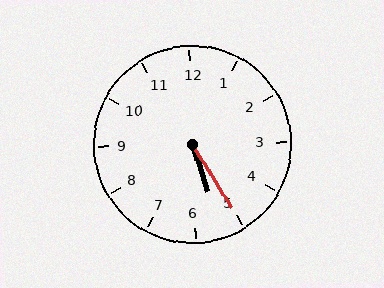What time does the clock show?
5:25.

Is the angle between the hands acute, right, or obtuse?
It is acute.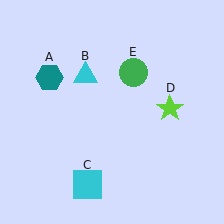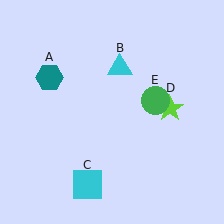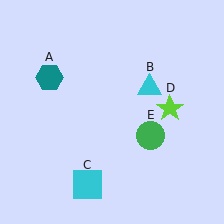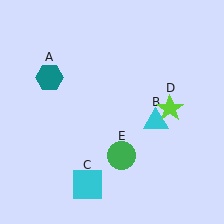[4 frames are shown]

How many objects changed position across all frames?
2 objects changed position: cyan triangle (object B), green circle (object E).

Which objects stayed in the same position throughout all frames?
Teal hexagon (object A) and cyan square (object C) and lime star (object D) remained stationary.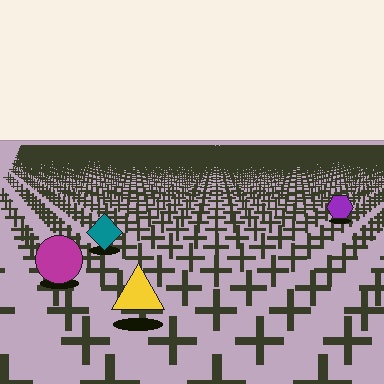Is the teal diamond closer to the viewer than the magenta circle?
No. The magenta circle is closer — you can tell from the texture gradient: the ground texture is coarser near it.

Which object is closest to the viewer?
The yellow triangle is closest. The texture marks near it are larger and more spread out.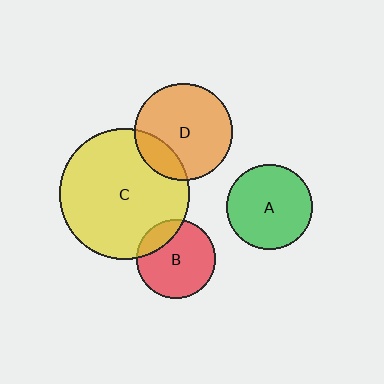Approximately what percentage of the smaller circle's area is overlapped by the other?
Approximately 20%.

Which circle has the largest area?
Circle C (yellow).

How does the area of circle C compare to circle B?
Approximately 2.7 times.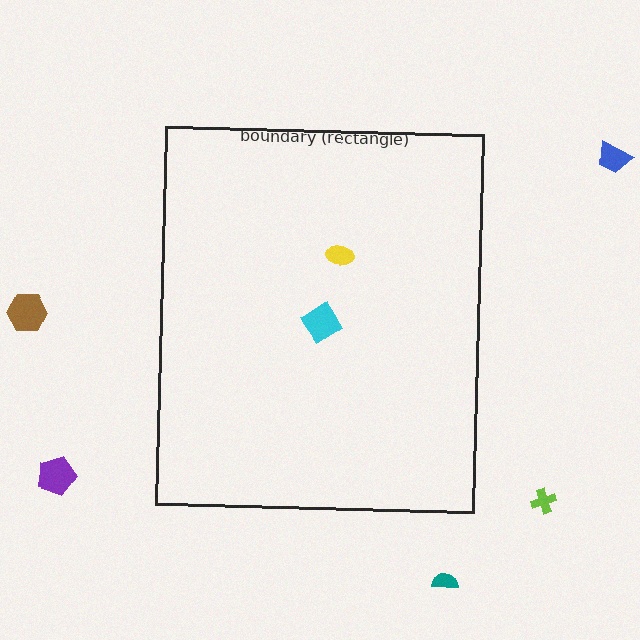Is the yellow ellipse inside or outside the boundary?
Inside.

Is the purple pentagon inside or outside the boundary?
Outside.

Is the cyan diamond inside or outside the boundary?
Inside.